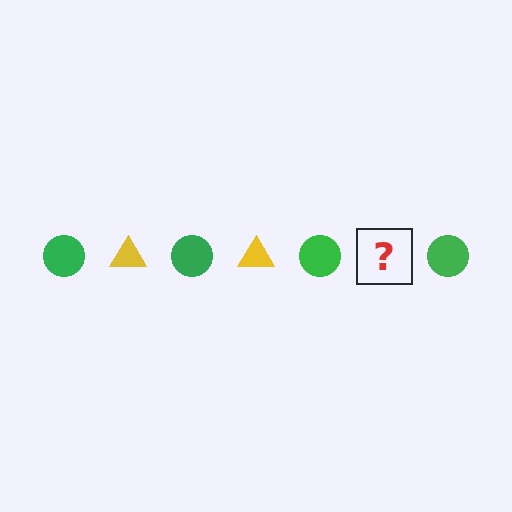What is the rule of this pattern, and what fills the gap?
The rule is that the pattern alternates between green circle and yellow triangle. The gap should be filled with a yellow triangle.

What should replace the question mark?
The question mark should be replaced with a yellow triangle.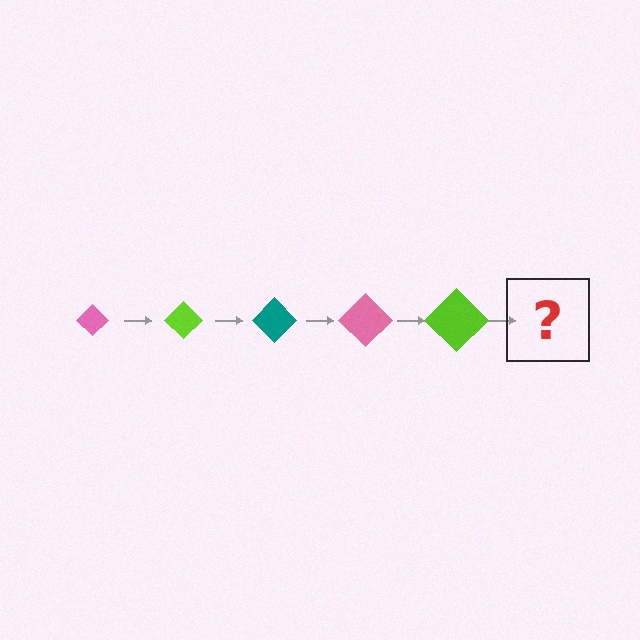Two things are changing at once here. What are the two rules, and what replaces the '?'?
The two rules are that the diamond grows larger each step and the color cycles through pink, lime, and teal. The '?' should be a teal diamond, larger than the previous one.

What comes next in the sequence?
The next element should be a teal diamond, larger than the previous one.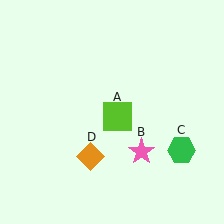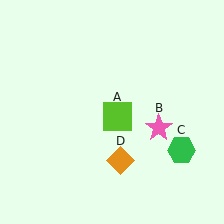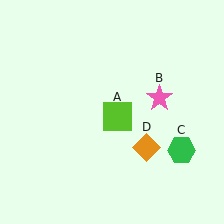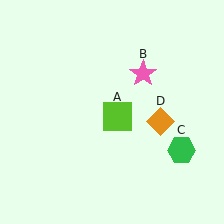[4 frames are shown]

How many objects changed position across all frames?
2 objects changed position: pink star (object B), orange diamond (object D).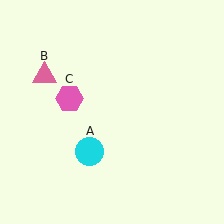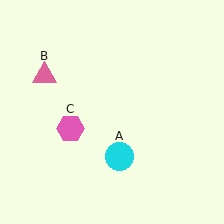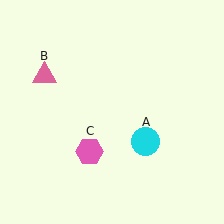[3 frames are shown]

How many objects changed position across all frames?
2 objects changed position: cyan circle (object A), pink hexagon (object C).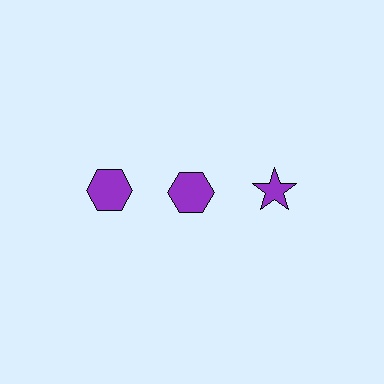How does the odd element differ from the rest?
It has a different shape: star instead of hexagon.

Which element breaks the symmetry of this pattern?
The purple star in the top row, center column breaks the symmetry. All other shapes are purple hexagons.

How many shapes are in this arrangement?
There are 3 shapes arranged in a grid pattern.